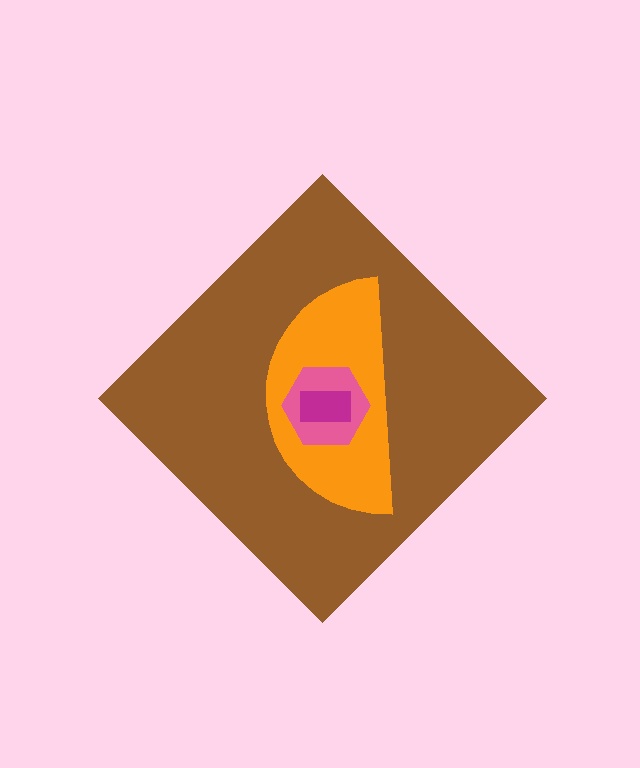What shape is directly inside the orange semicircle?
The pink hexagon.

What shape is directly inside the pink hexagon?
The magenta rectangle.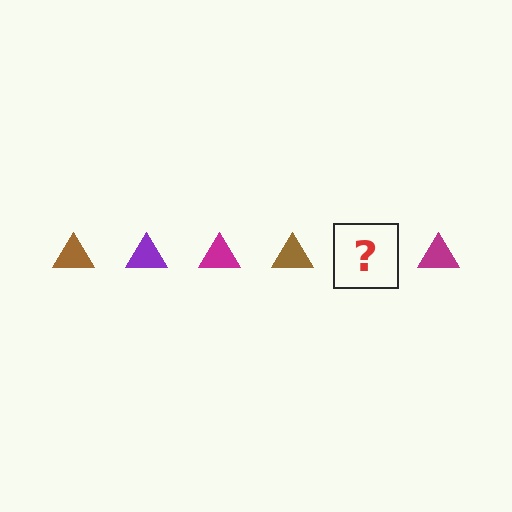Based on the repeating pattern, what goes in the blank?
The blank should be a purple triangle.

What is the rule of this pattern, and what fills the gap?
The rule is that the pattern cycles through brown, purple, magenta triangles. The gap should be filled with a purple triangle.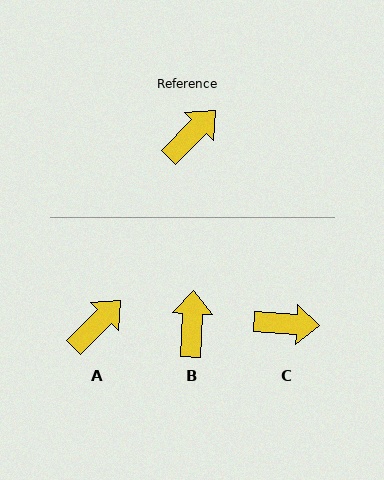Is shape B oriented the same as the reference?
No, it is off by about 42 degrees.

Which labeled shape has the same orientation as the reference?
A.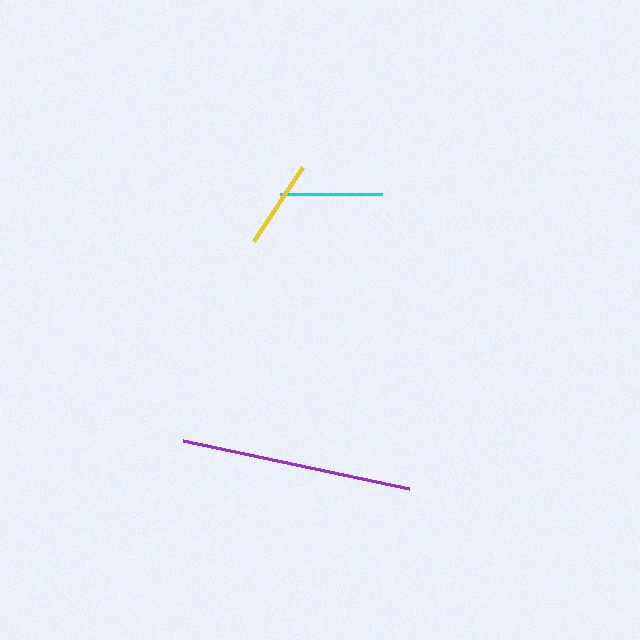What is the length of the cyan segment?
The cyan segment is approximately 102 pixels long.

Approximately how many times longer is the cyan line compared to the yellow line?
The cyan line is approximately 1.2 times the length of the yellow line.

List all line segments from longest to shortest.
From longest to shortest: purple, cyan, yellow.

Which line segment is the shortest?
The yellow line is the shortest at approximately 88 pixels.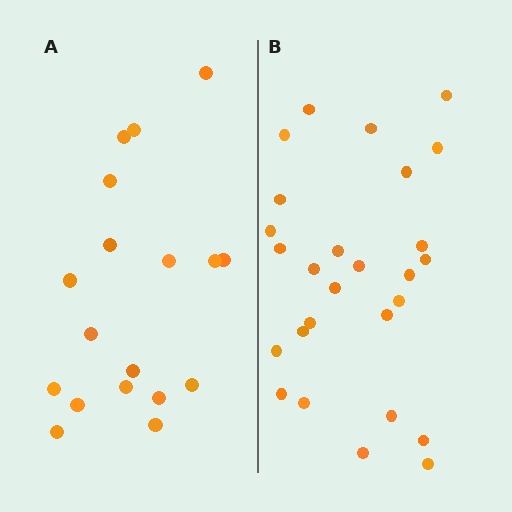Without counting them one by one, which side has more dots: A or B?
Region B (the right region) has more dots.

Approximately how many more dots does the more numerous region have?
Region B has roughly 8 or so more dots than region A.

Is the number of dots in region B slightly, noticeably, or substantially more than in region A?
Region B has substantially more. The ratio is roughly 1.5 to 1.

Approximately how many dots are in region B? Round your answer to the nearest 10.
About 30 dots. (The exact count is 27, which rounds to 30.)